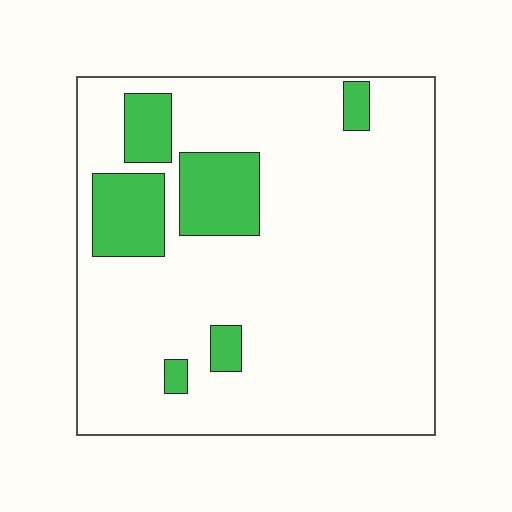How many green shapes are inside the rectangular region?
6.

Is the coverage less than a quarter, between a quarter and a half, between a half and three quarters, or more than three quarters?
Less than a quarter.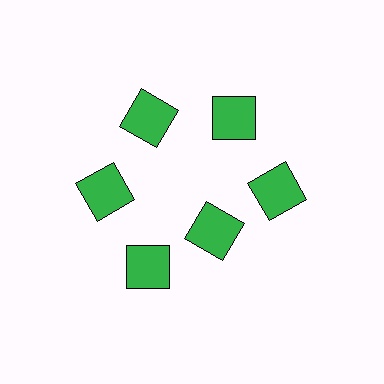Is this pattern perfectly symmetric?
No. The 6 green squares are arranged in a ring, but one element near the 5 o'clock position is pulled inward toward the center, breaking the 6-fold rotational symmetry.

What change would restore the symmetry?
The symmetry would be restored by moving it outward, back onto the ring so that all 6 squares sit at equal angles and equal distance from the center.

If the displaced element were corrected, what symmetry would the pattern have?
It would have 6-fold rotational symmetry — the pattern would map onto itself every 60 degrees.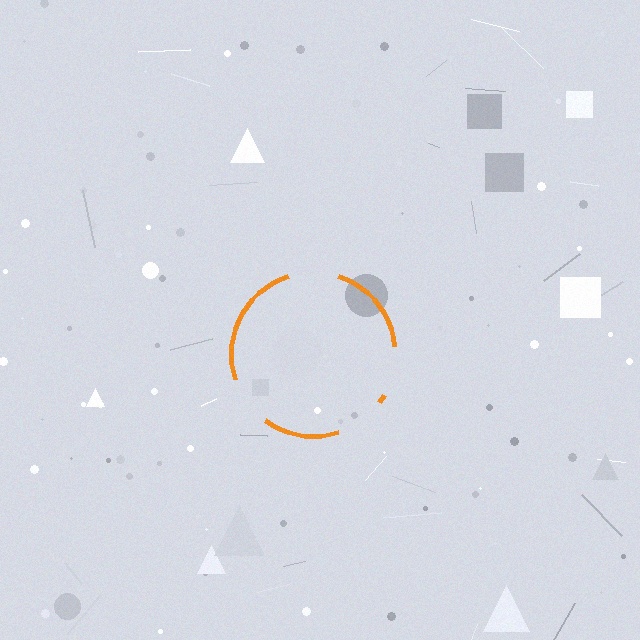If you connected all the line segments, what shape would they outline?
They would outline a circle.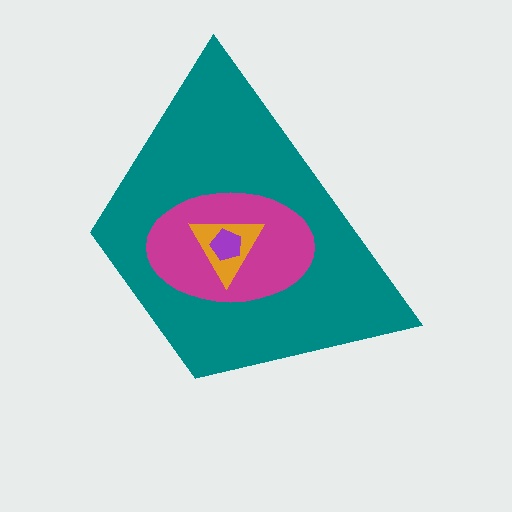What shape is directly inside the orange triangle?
The purple pentagon.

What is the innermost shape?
The purple pentagon.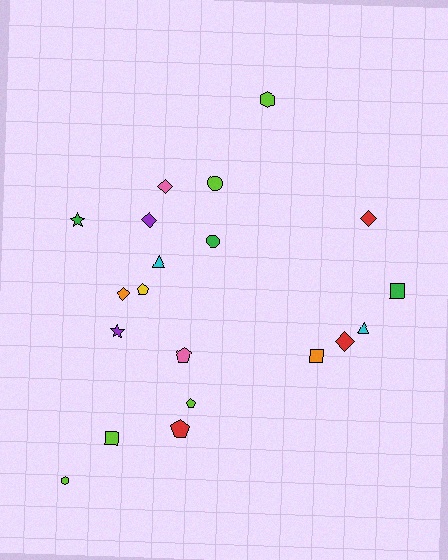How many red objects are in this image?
There are 3 red objects.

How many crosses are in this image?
There are no crosses.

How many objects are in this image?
There are 20 objects.